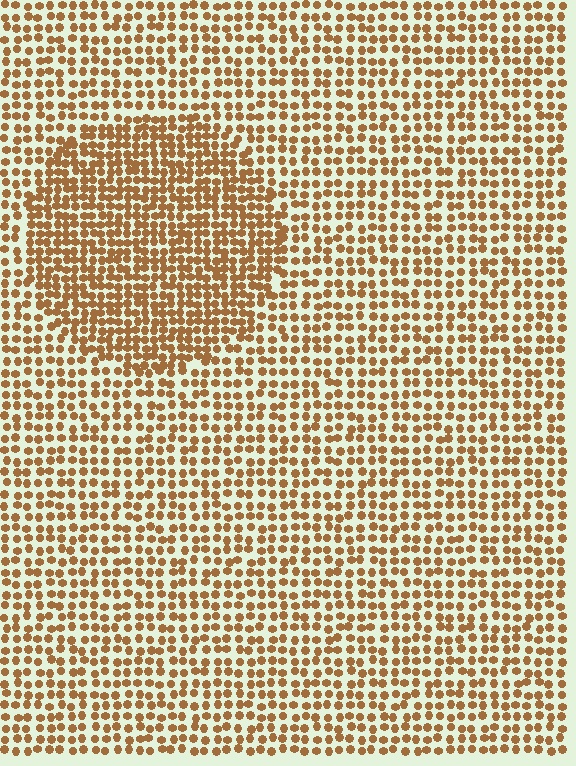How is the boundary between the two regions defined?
The boundary is defined by a change in element density (approximately 1.6x ratio). All elements are the same color, size, and shape.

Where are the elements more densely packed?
The elements are more densely packed inside the circle boundary.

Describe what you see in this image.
The image contains small brown elements arranged at two different densities. A circle-shaped region is visible where the elements are more densely packed than the surrounding area.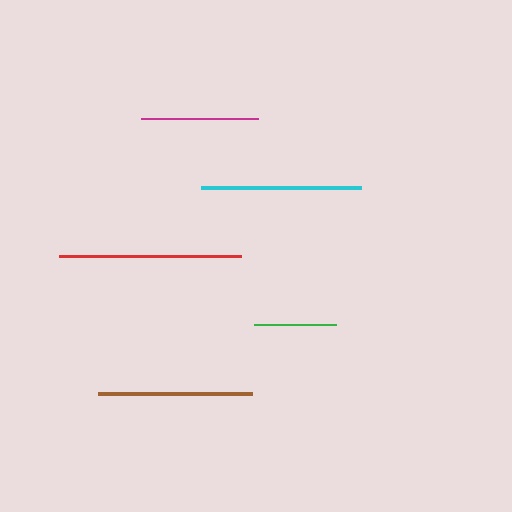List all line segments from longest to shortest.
From longest to shortest: red, cyan, brown, magenta, green.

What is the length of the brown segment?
The brown segment is approximately 153 pixels long.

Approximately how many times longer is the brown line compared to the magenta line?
The brown line is approximately 1.3 times the length of the magenta line.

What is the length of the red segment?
The red segment is approximately 182 pixels long.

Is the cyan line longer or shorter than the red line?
The red line is longer than the cyan line.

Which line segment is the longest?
The red line is the longest at approximately 182 pixels.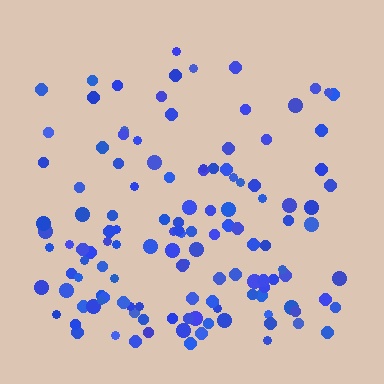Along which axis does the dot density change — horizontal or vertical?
Vertical.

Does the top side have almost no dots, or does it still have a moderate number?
Still a moderate number, just noticeably fewer than the bottom.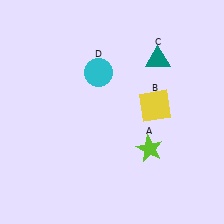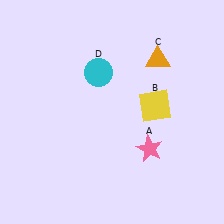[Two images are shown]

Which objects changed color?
A changed from lime to pink. C changed from teal to orange.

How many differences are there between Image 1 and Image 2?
There are 2 differences between the two images.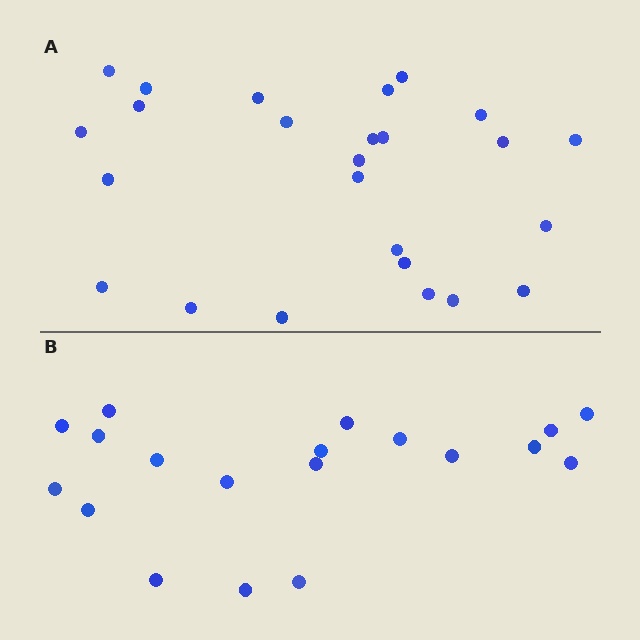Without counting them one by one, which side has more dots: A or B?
Region A (the top region) has more dots.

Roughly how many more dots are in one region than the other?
Region A has about 6 more dots than region B.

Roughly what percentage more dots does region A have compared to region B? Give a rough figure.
About 30% more.